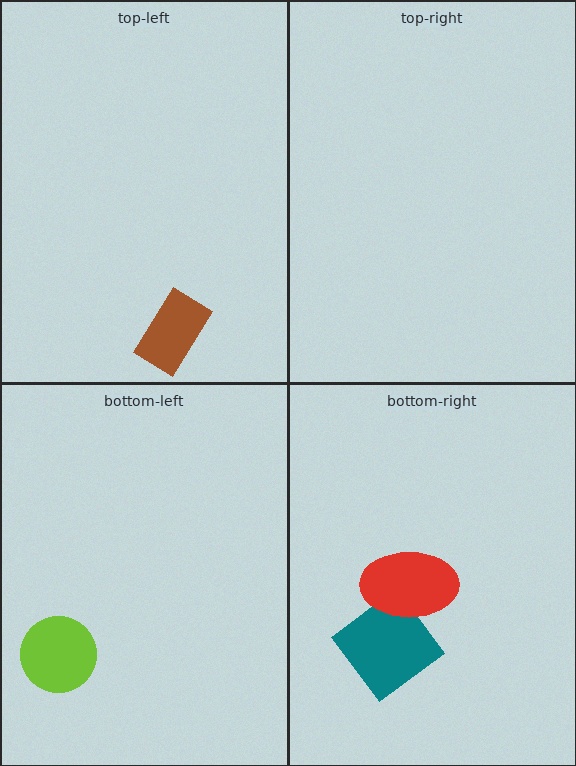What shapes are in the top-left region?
The brown rectangle.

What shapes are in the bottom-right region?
The teal diamond, the red ellipse.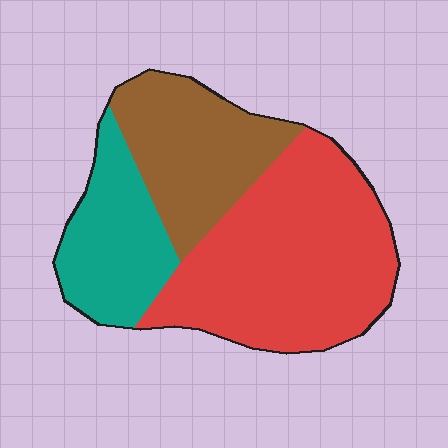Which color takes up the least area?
Teal, at roughly 20%.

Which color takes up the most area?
Red, at roughly 50%.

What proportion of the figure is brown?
Brown covers 27% of the figure.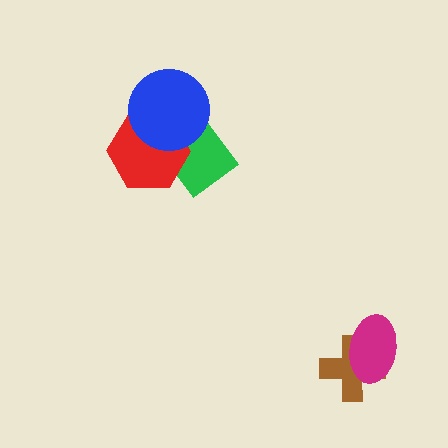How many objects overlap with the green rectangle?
2 objects overlap with the green rectangle.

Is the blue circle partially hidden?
No, no other shape covers it.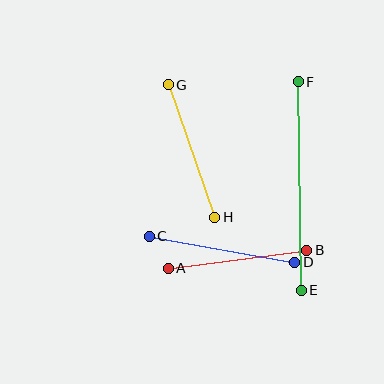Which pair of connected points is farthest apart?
Points E and F are farthest apart.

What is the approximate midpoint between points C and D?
The midpoint is at approximately (222, 249) pixels.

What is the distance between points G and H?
The distance is approximately 140 pixels.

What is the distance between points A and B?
The distance is approximately 140 pixels.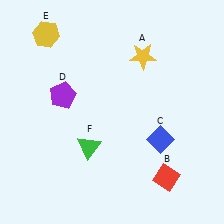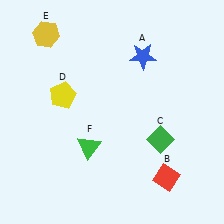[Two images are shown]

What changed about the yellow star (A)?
In Image 1, A is yellow. In Image 2, it changed to blue.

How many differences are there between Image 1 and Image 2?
There are 3 differences between the two images.